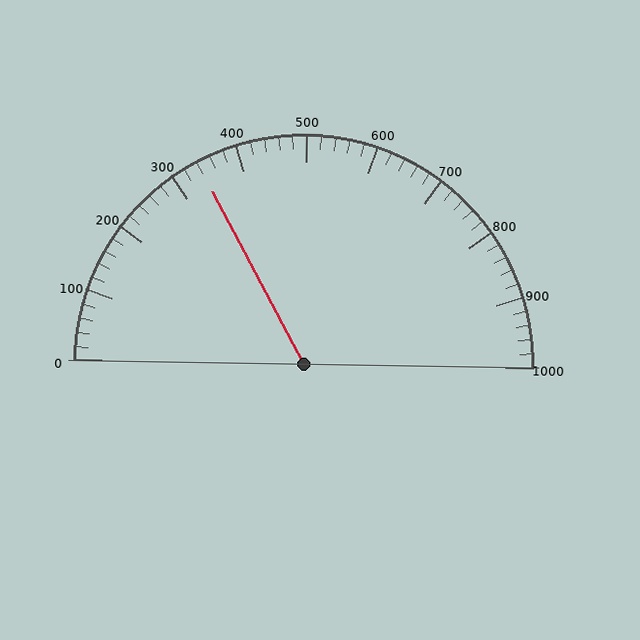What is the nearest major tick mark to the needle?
The nearest major tick mark is 300.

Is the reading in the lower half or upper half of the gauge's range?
The reading is in the lower half of the range (0 to 1000).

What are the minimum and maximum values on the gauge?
The gauge ranges from 0 to 1000.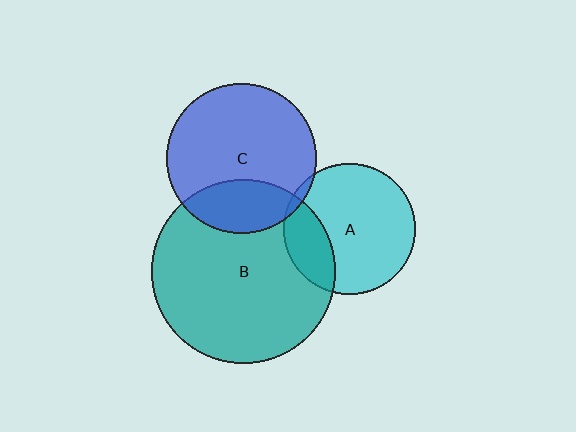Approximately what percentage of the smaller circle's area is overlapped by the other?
Approximately 25%.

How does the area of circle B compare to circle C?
Approximately 1.5 times.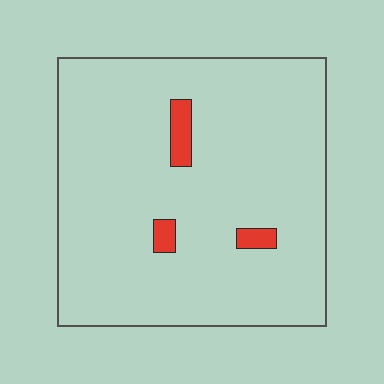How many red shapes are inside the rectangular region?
3.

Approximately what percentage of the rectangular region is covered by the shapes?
Approximately 5%.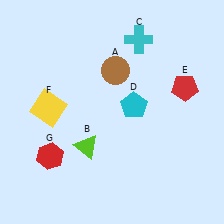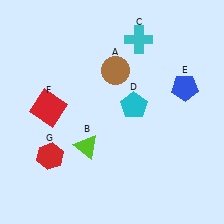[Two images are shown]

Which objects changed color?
E changed from red to blue. F changed from yellow to red.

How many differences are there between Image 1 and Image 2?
There are 2 differences between the two images.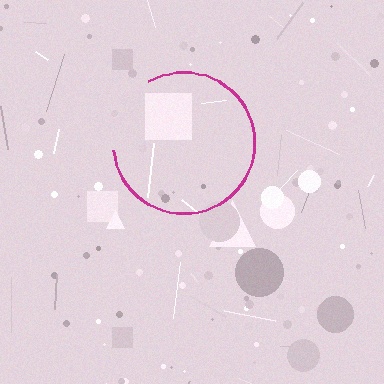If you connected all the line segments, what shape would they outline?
They would outline a circle.